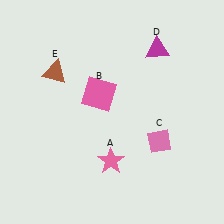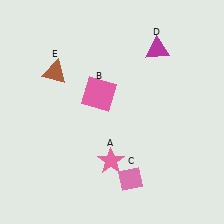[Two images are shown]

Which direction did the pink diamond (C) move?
The pink diamond (C) moved down.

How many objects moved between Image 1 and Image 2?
1 object moved between the two images.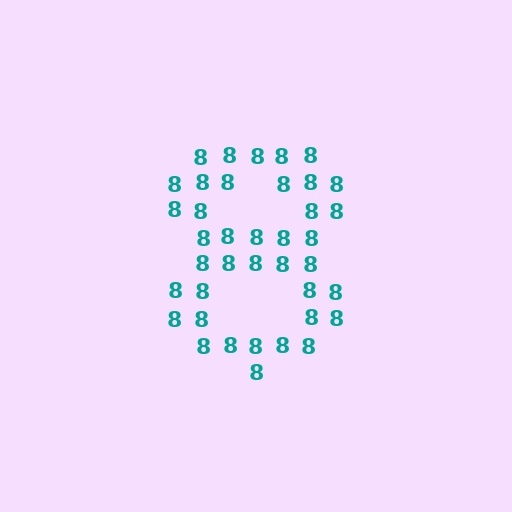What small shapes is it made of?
It is made of small digit 8's.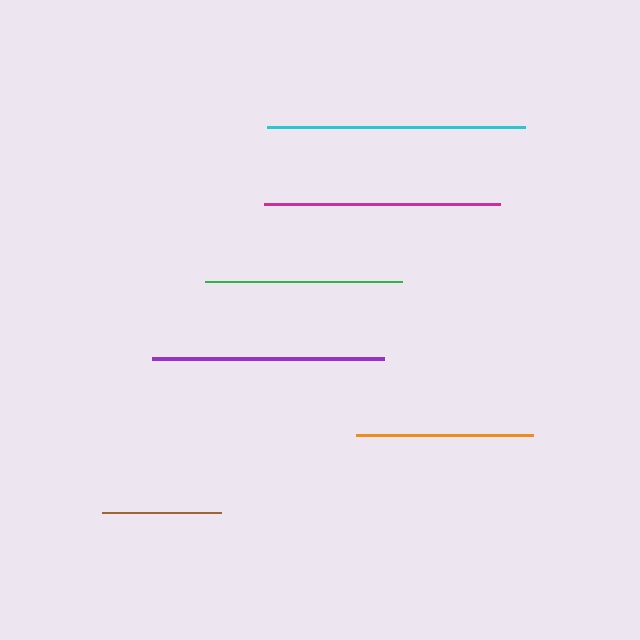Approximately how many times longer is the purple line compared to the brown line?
The purple line is approximately 2.0 times the length of the brown line.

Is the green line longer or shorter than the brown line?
The green line is longer than the brown line.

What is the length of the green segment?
The green segment is approximately 197 pixels long.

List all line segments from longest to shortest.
From longest to shortest: cyan, magenta, purple, green, orange, brown.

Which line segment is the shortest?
The brown line is the shortest at approximately 119 pixels.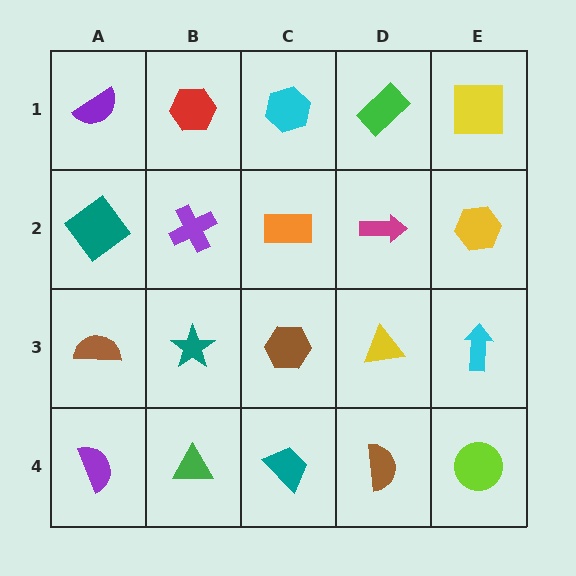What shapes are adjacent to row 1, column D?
A magenta arrow (row 2, column D), a cyan hexagon (row 1, column C), a yellow square (row 1, column E).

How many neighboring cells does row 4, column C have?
3.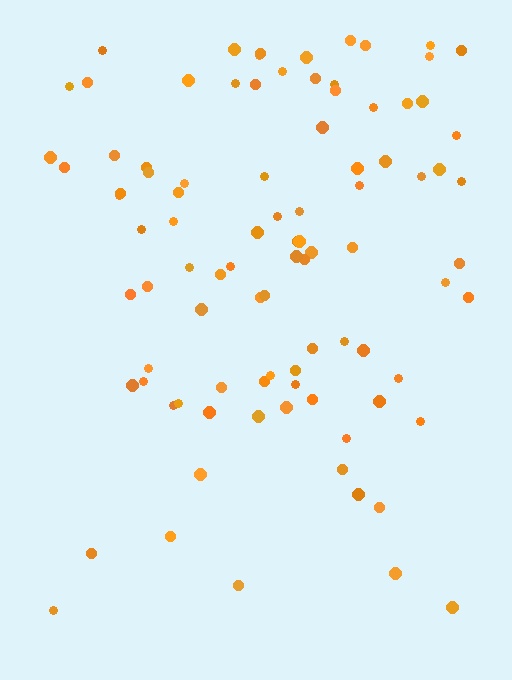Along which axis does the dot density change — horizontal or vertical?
Vertical.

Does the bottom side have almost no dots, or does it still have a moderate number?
Still a moderate number, just noticeably fewer than the top.